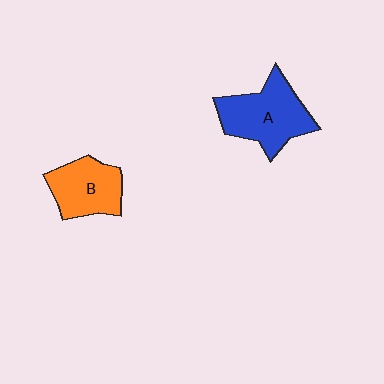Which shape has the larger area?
Shape A (blue).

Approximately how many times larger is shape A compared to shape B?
Approximately 1.3 times.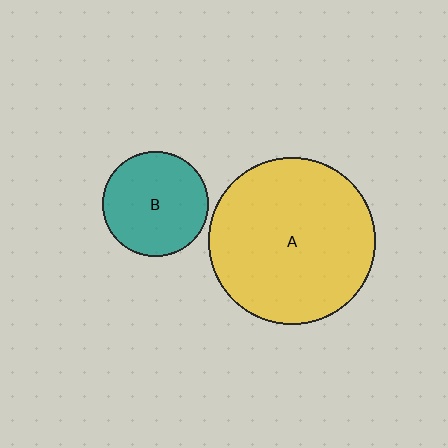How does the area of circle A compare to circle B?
Approximately 2.5 times.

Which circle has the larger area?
Circle A (yellow).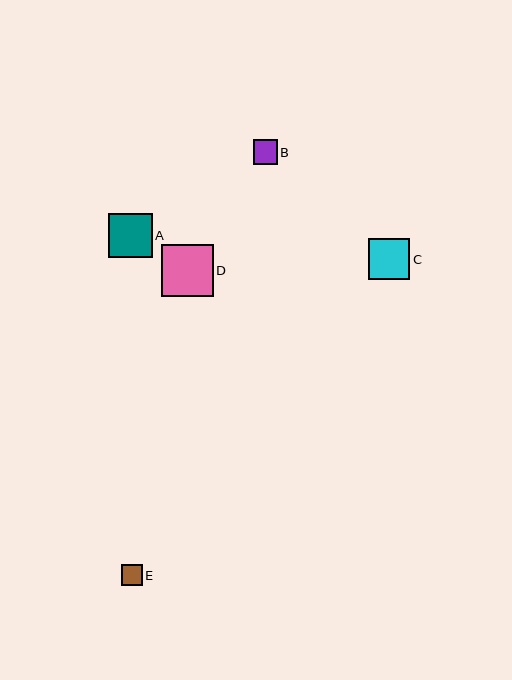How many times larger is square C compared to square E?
Square C is approximately 2.0 times the size of square E.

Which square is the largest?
Square D is the largest with a size of approximately 52 pixels.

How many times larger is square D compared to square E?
Square D is approximately 2.5 times the size of square E.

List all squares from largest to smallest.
From largest to smallest: D, A, C, B, E.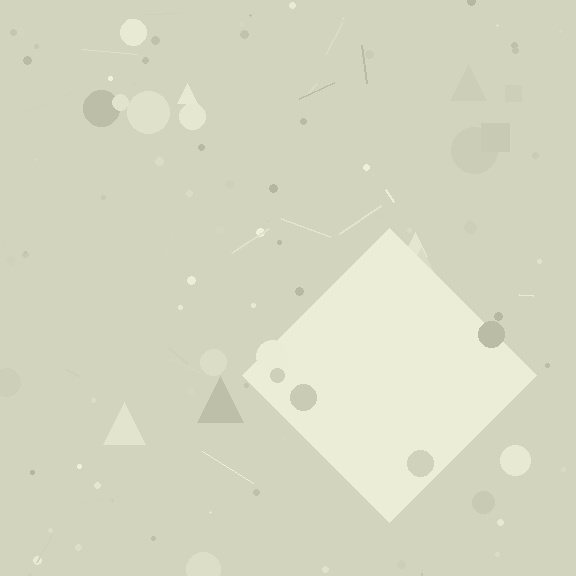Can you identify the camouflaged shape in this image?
The camouflaged shape is a diamond.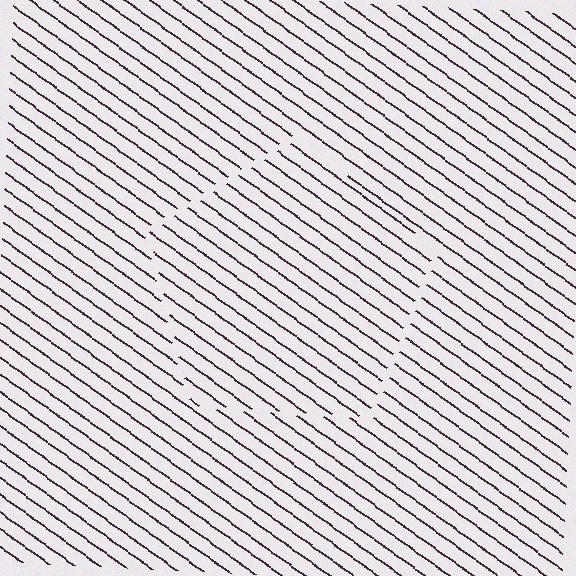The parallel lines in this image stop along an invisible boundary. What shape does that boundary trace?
An illusory pentagon. The interior of the shape contains the same grating, shifted by half a period — the contour is defined by the phase discontinuity where line-ends from the inner and outer gratings abut.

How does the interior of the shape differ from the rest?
The interior of the shape contains the same grating, shifted by half a period — the contour is defined by the phase discontinuity where line-ends from the inner and outer gratings abut.